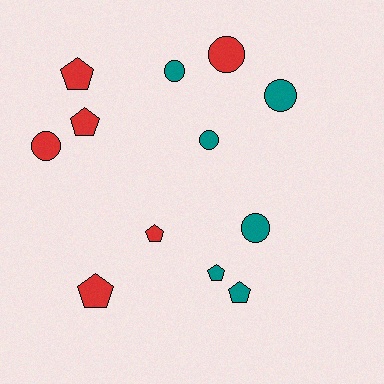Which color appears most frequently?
Red, with 6 objects.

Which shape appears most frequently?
Circle, with 6 objects.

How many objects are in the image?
There are 12 objects.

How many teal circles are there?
There are 4 teal circles.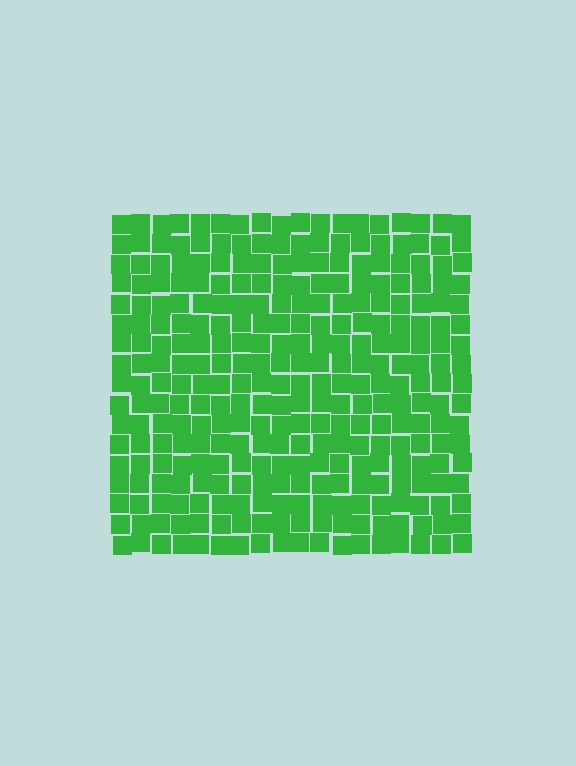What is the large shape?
The large shape is a square.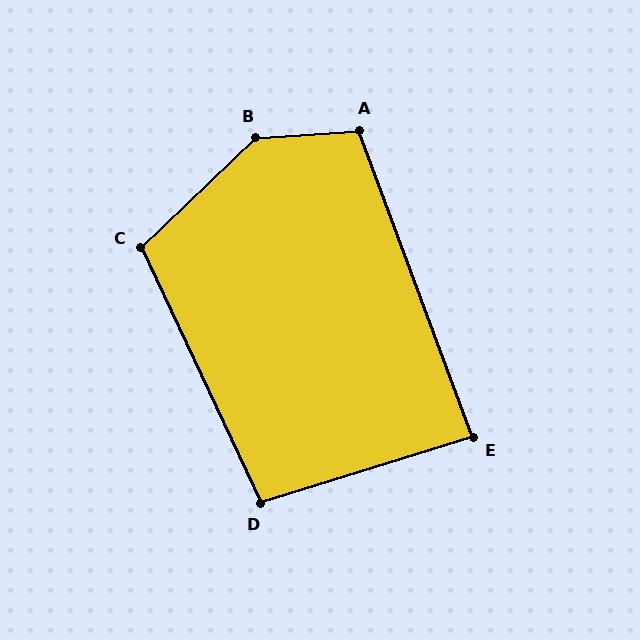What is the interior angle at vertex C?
Approximately 109 degrees (obtuse).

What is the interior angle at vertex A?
Approximately 107 degrees (obtuse).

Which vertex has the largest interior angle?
B, at approximately 140 degrees.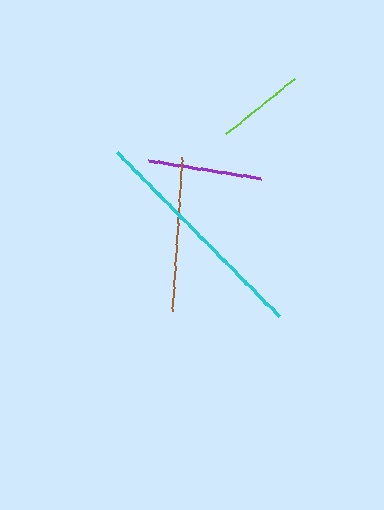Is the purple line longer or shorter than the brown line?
The brown line is longer than the purple line.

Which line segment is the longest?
The cyan line is the longest at approximately 230 pixels.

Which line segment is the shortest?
The lime line is the shortest at approximately 88 pixels.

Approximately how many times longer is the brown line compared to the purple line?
The brown line is approximately 1.4 times the length of the purple line.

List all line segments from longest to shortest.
From longest to shortest: cyan, brown, purple, lime.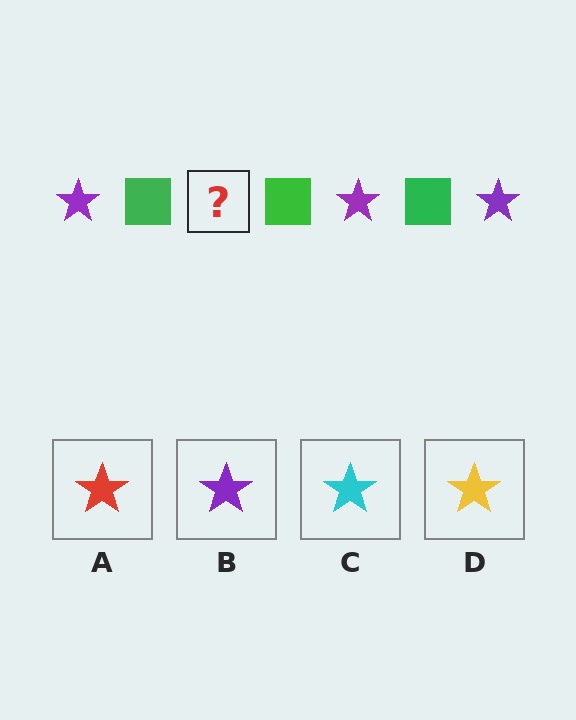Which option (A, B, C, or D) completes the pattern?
B.